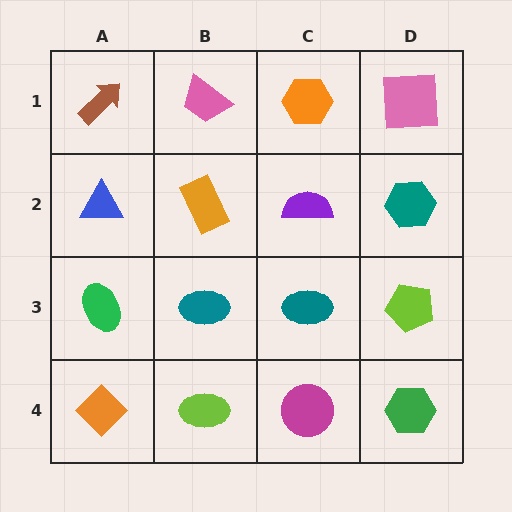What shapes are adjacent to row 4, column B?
A teal ellipse (row 3, column B), an orange diamond (row 4, column A), a magenta circle (row 4, column C).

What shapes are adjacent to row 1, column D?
A teal hexagon (row 2, column D), an orange hexagon (row 1, column C).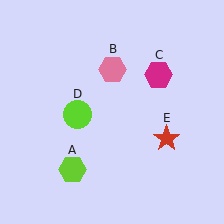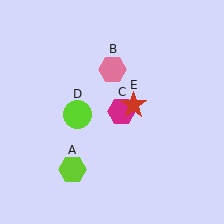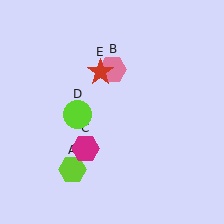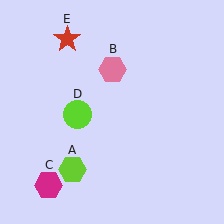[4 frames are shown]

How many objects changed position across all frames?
2 objects changed position: magenta hexagon (object C), red star (object E).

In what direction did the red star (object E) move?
The red star (object E) moved up and to the left.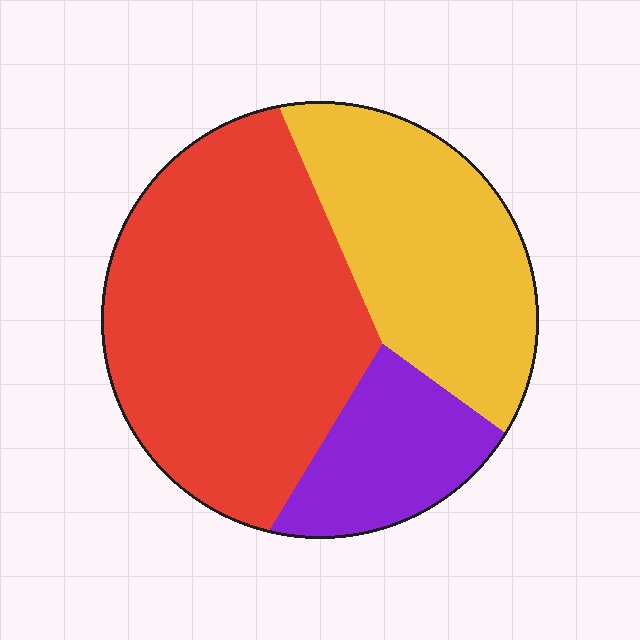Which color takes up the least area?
Purple, at roughly 15%.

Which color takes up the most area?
Red, at roughly 50%.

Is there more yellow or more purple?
Yellow.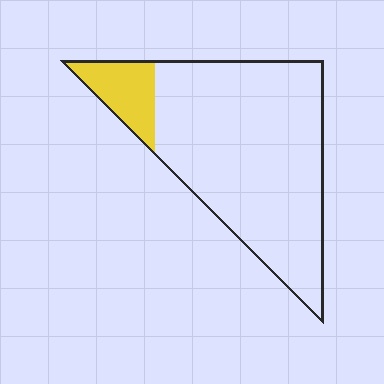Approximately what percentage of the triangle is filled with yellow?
Approximately 15%.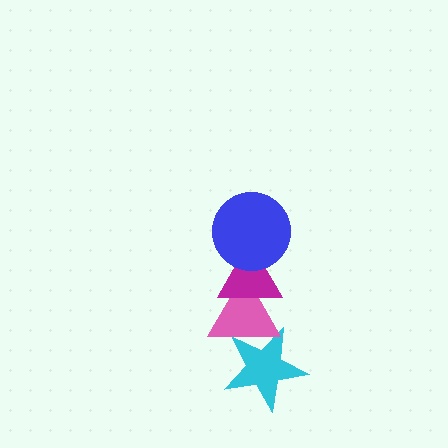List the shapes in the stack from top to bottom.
From top to bottom: the blue circle, the magenta triangle, the pink triangle, the cyan star.